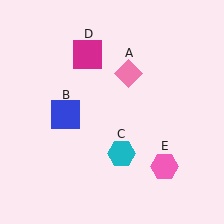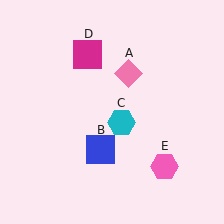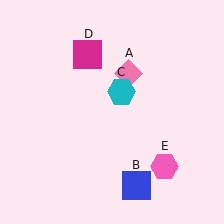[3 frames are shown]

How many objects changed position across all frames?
2 objects changed position: blue square (object B), cyan hexagon (object C).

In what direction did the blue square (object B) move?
The blue square (object B) moved down and to the right.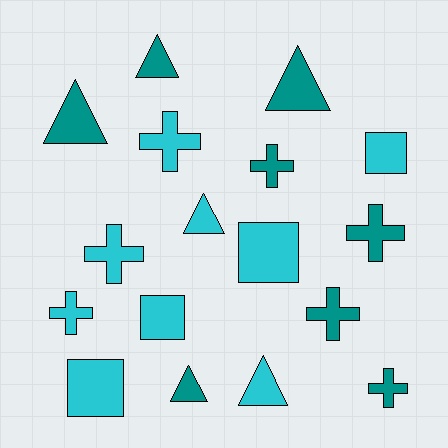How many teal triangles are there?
There are 4 teal triangles.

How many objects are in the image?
There are 17 objects.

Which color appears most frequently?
Cyan, with 9 objects.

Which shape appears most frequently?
Cross, with 7 objects.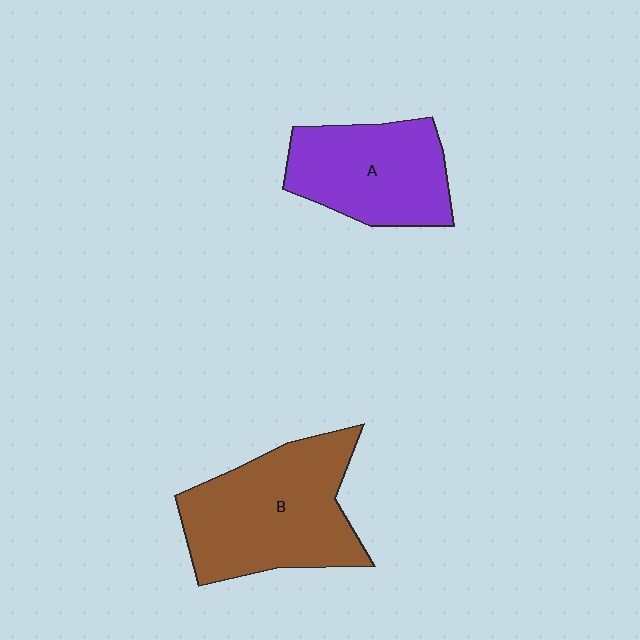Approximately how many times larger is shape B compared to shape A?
Approximately 1.3 times.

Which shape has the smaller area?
Shape A (purple).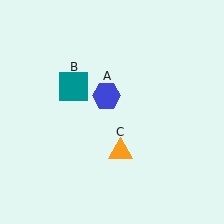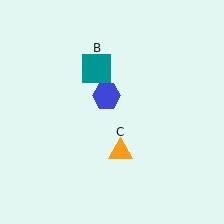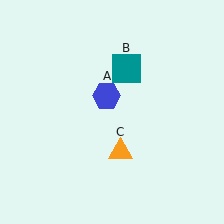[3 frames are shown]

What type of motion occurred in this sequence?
The teal square (object B) rotated clockwise around the center of the scene.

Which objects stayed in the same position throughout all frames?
Blue hexagon (object A) and orange triangle (object C) remained stationary.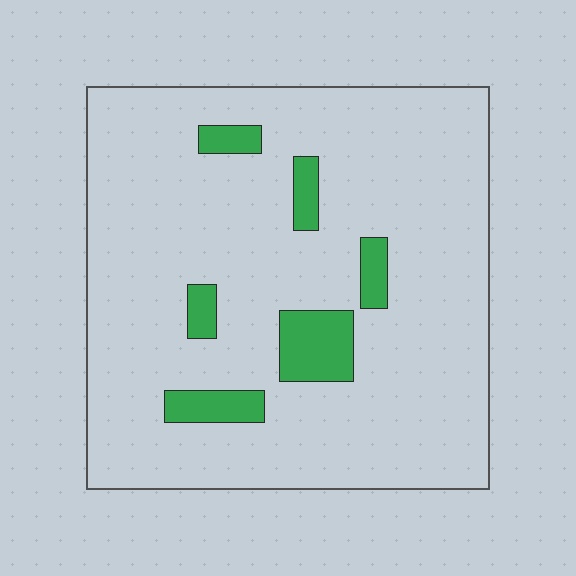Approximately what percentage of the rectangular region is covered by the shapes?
Approximately 10%.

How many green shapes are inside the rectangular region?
6.